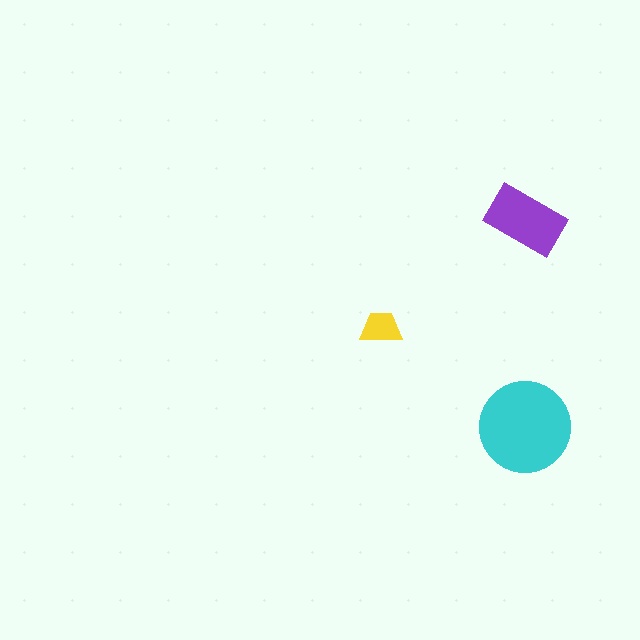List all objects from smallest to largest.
The yellow trapezoid, the purple rectangle, the cyan circle.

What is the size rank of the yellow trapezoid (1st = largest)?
3rd.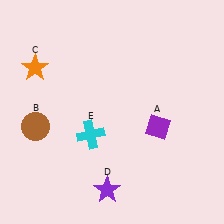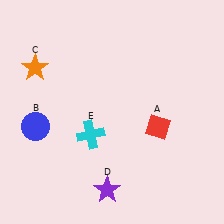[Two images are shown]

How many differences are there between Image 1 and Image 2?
There are 2 differences between the two images.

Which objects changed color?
A changed from purple to red. B changed from brown to blue.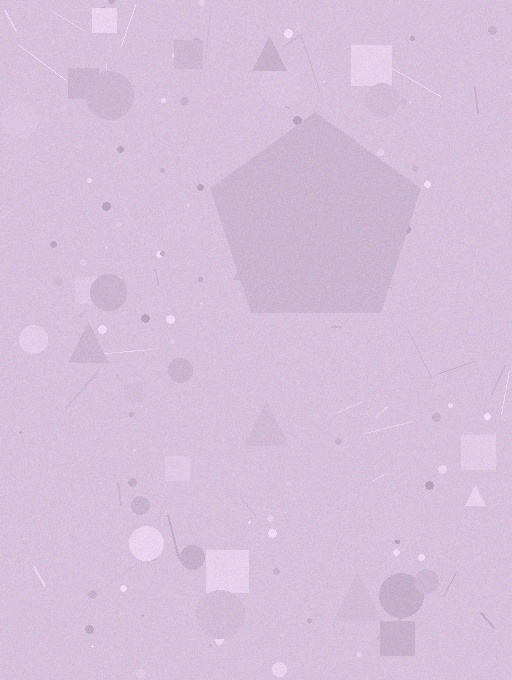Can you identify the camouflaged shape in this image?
The camouflaged shape is a pentagon.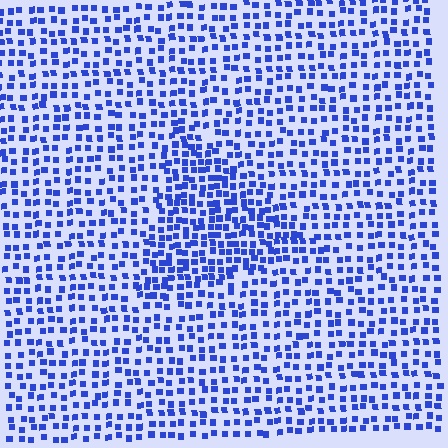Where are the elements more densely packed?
The elements are more densely packed inside the triangle boundary.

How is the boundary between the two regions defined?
The boundary is defined by a change in element density (approximately 1.7x ratio). All elements are the same color, size, and shape.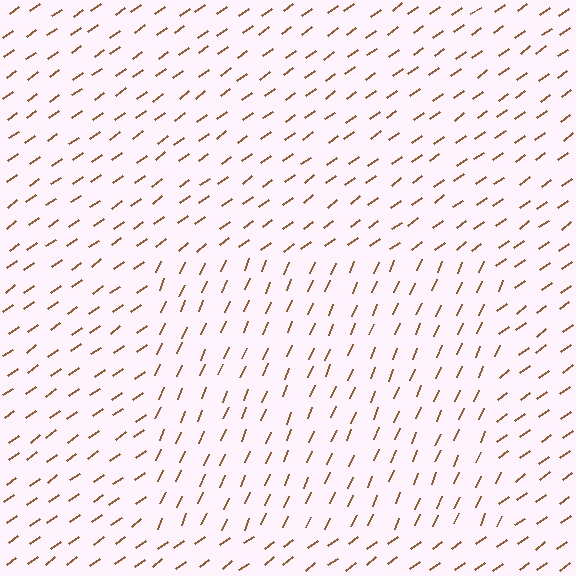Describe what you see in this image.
The image is filled with small brown line segments. A rectangle region in the image has lines oriented differently from the surrounding lines, creating a visible texture boundary.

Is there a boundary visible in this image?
Yes, there is a texture boundary formed by a change in line orientation.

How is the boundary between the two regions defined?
The boundary is defined purely by a change in line orientation (approximately 30 degrees difference). All lines are the same color and thickness.